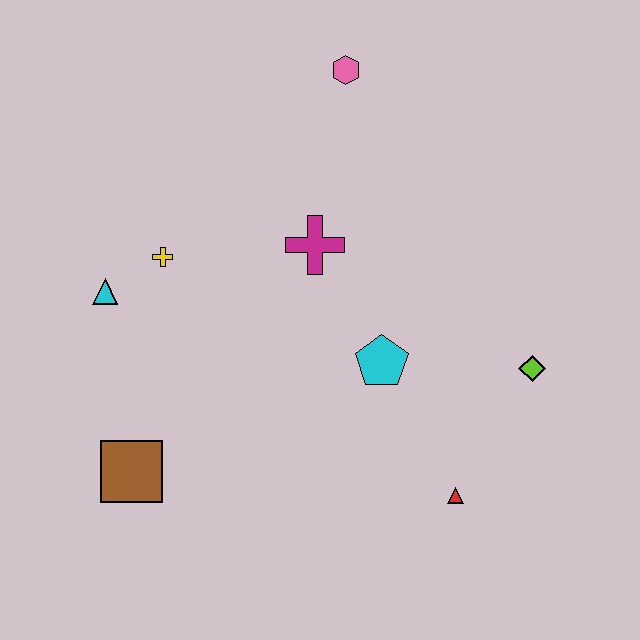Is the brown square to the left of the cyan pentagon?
Yes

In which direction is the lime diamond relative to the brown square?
The lime diamond is to the right of the brown square.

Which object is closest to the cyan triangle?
The yellow cross is closest to the cyan triangle.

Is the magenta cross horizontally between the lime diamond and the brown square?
Yes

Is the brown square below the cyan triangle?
Yes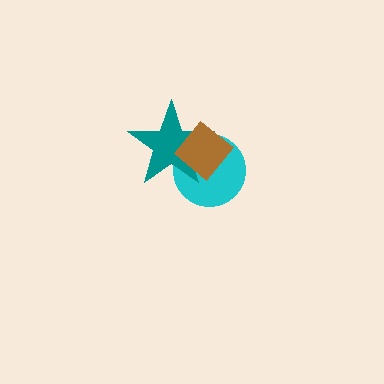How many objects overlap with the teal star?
2 objects overlap with the teal star.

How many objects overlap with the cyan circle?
2 objects overlap with the cyan circle.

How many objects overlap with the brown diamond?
2 objects overlap with the brown diamond.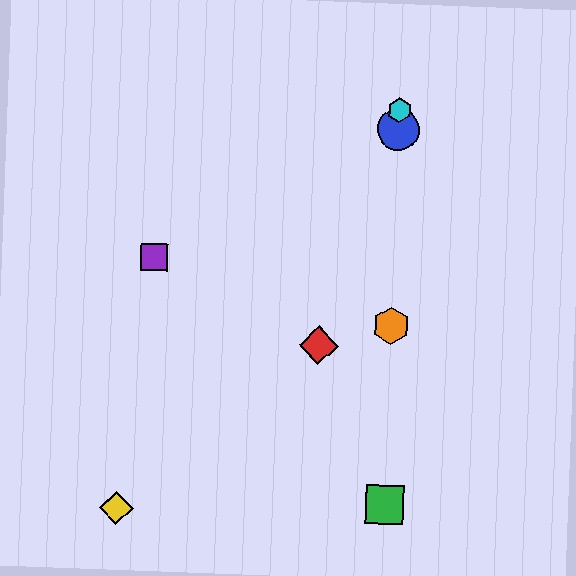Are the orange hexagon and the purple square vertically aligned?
No, the orange hexagon is at x≈391 and the purple square is at x≈154.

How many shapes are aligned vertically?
4 shapes (the blue circle, the green square, the orange hexagon, the cyan hexagon) are aligned vertically.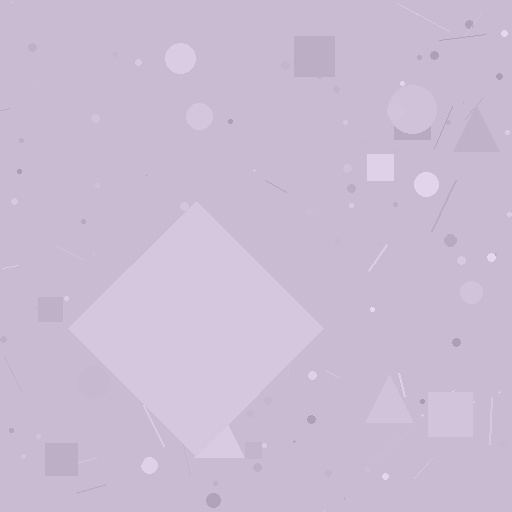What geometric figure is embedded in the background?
A diamond is embedded in the background.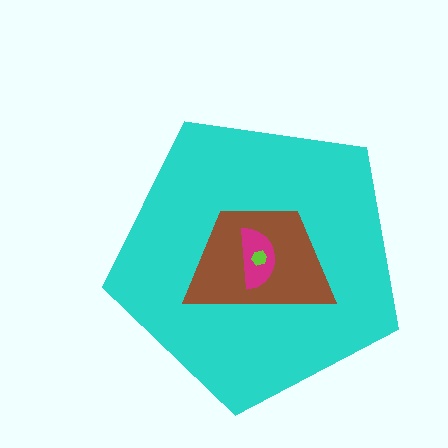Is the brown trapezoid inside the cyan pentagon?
Yes.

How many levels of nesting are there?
4.